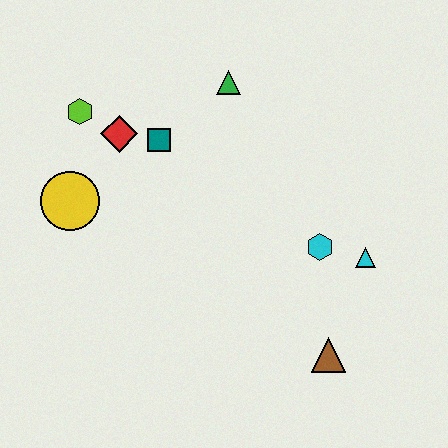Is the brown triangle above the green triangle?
No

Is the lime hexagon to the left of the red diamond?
Yes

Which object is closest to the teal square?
The red diamond is closest to the teal square.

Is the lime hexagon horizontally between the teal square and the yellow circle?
Yes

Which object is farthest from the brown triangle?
The lime hexagon is farthest from the brown triangle.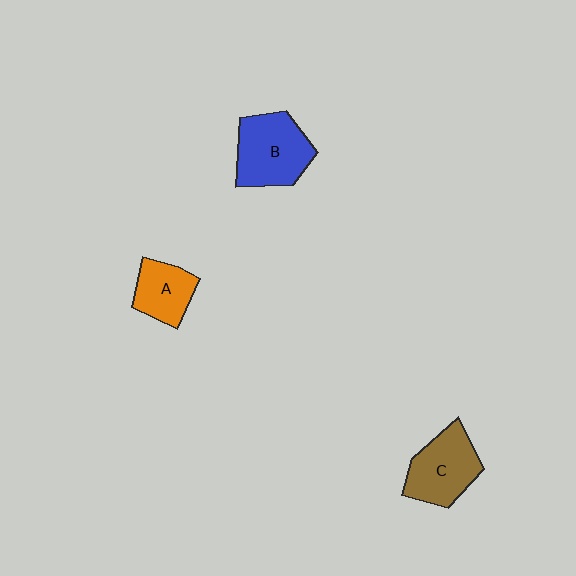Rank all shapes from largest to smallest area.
From largest to smallest: B (blue), C (brown), A (orange).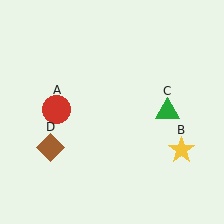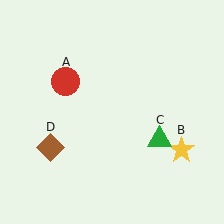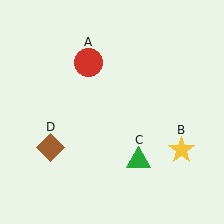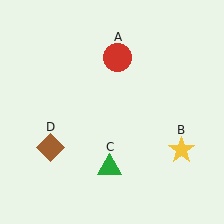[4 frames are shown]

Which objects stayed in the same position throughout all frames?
Yellow star (object B) and brown diamond (object D) remained stationary.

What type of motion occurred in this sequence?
The red circle (object A), green triangle (object C) rotated clockwise around the center of the scene.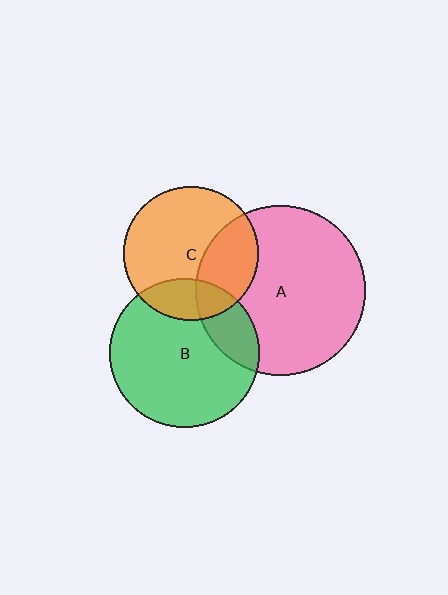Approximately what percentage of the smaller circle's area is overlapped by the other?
Approximately 30%.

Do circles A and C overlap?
Yes.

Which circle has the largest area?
Circle A (pink).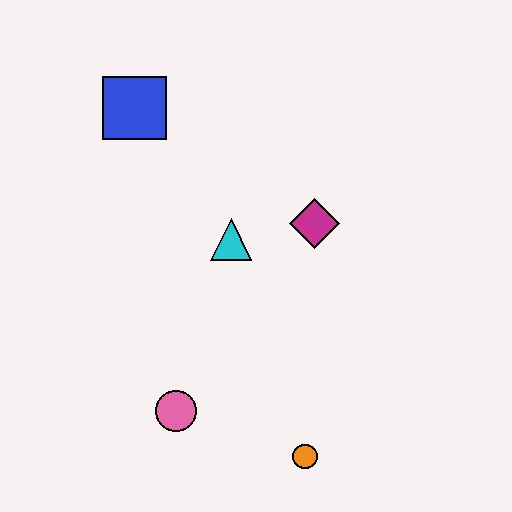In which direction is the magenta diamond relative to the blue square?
The magenta diamond is to the right of the blue square.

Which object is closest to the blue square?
The cyan triangle is closest to the blue square.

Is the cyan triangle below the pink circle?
No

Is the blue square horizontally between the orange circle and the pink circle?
No